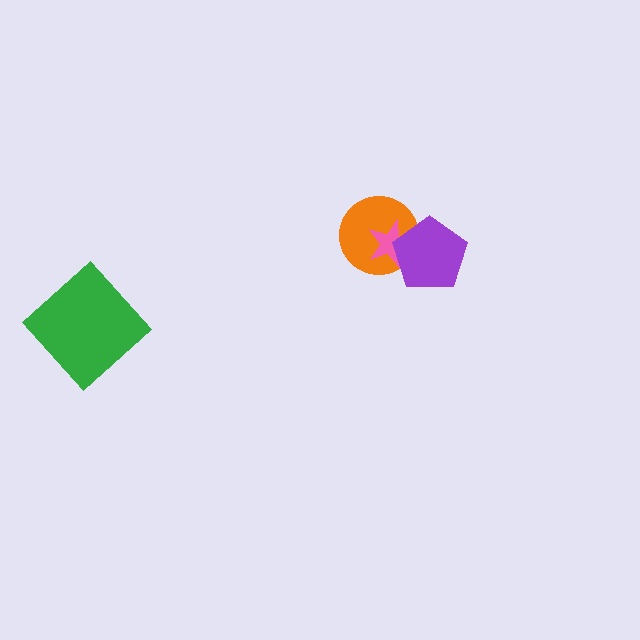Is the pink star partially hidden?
Yes, it is partially covered by another shape.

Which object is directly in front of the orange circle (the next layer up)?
The pink star is directly in front of the orange circle.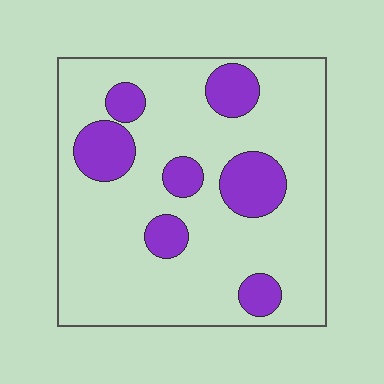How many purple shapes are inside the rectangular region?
7.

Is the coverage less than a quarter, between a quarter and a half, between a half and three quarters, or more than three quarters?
Less than a quarter.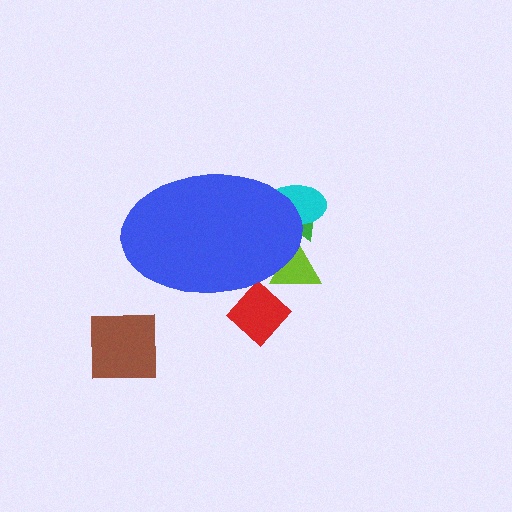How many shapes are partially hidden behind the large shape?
4 shapes are partially hidden.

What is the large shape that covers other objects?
A blue ellipse.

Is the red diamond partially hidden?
Yes, the red diamond is partially hidden behind the blue ellipse.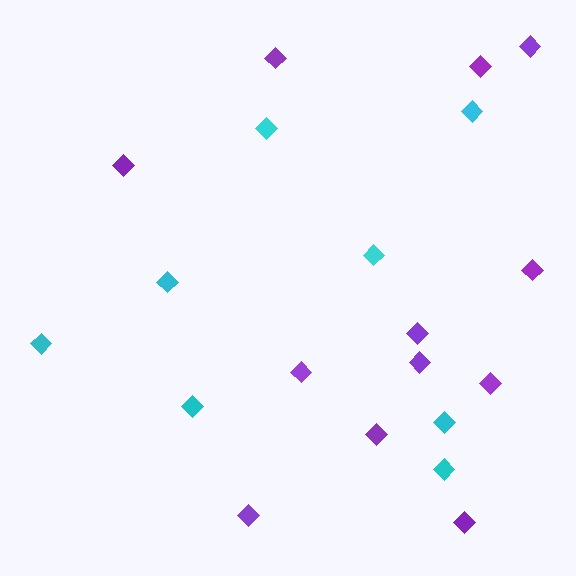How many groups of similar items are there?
There are 2 groups: one group of purple diamonds (12) and one group of cyan diamonds (8).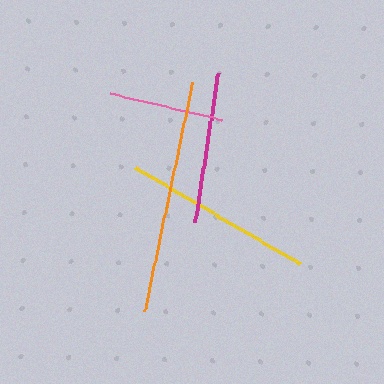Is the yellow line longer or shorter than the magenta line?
The yellow line is longer than the magenta line.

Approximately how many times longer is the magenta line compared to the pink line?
The magenta line is approximately 1.3 times the length of the pink line.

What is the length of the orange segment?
The orange segment is approximately 234 pixels long.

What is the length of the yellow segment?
The yellow segment is approximately 191 pixels long.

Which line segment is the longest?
The orange line is the longest at approximately 234 pixels.